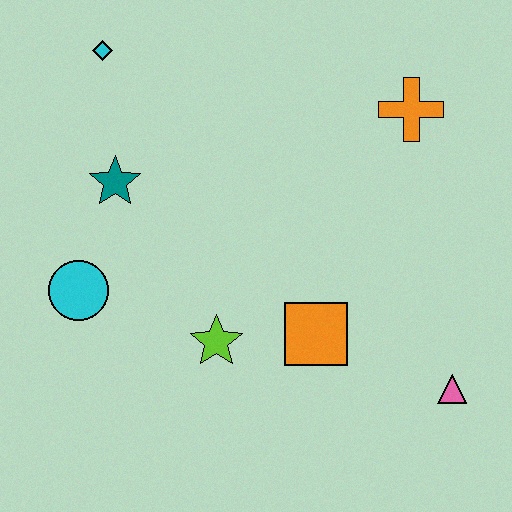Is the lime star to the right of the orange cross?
No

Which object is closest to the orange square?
The lime star is closest to the orange square.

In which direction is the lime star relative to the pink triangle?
The lime star is to the left of the pink triangle.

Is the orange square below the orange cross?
Yes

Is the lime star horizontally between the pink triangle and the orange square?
No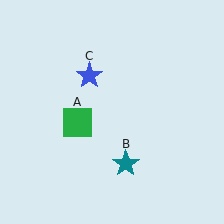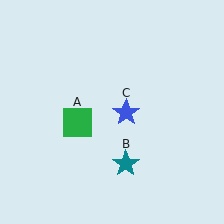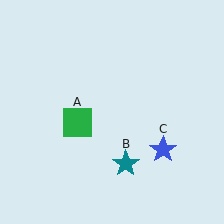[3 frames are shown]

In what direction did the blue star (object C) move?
The blue star (object C) moved down and to the right.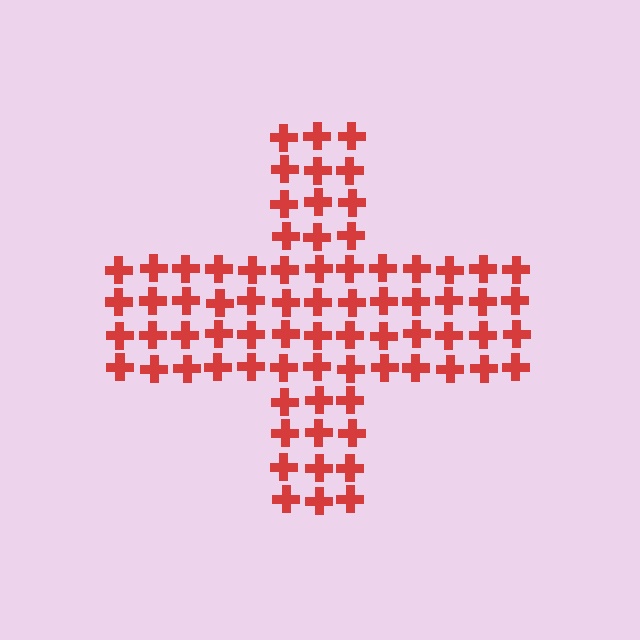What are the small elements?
The small elements are crosses.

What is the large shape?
The large shape is a cross.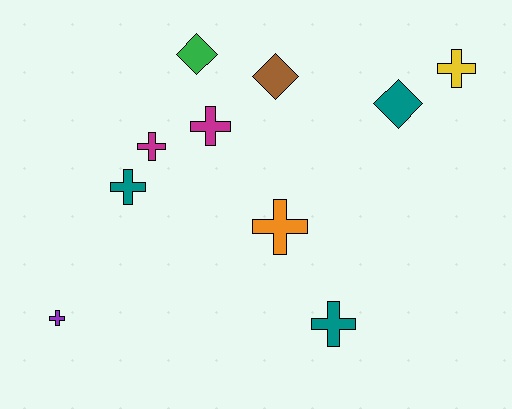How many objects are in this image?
There are 10 objects.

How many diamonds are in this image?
There are 3 diamonds.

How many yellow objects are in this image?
There is 1 yellow object.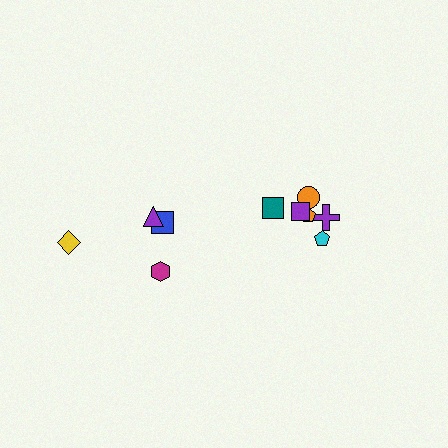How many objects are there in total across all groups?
There are 10 objects.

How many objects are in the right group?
There are 6 objects.